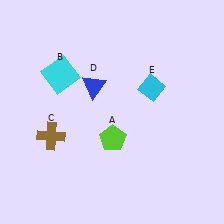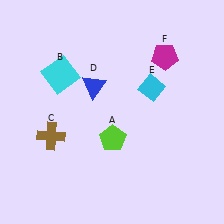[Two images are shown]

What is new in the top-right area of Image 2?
A magenta pentagon (F) was added in the top-right area of Image 2.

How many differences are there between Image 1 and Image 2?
There is 1 difference between the two images.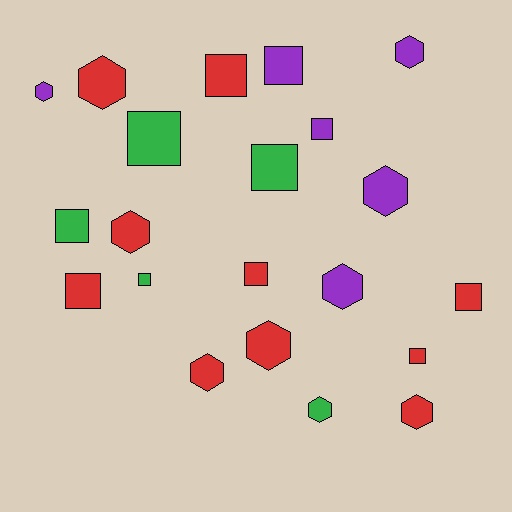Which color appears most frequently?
Red, with 10 objects.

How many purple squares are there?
There are 2 purple squares.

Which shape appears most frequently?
Square, with 11 objects.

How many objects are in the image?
There are 21 objects.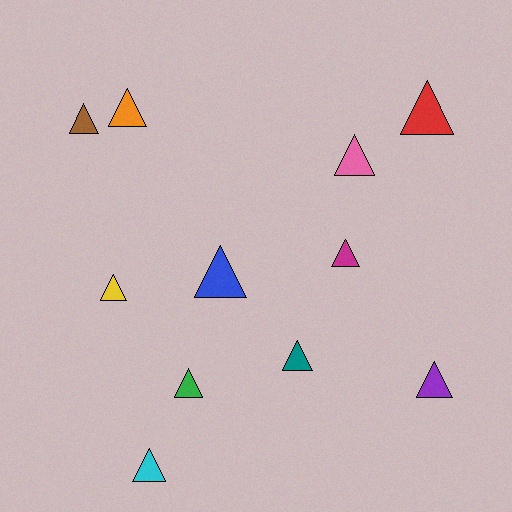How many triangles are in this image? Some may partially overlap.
There are 11 triangles.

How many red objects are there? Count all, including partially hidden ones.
There is 1 red object.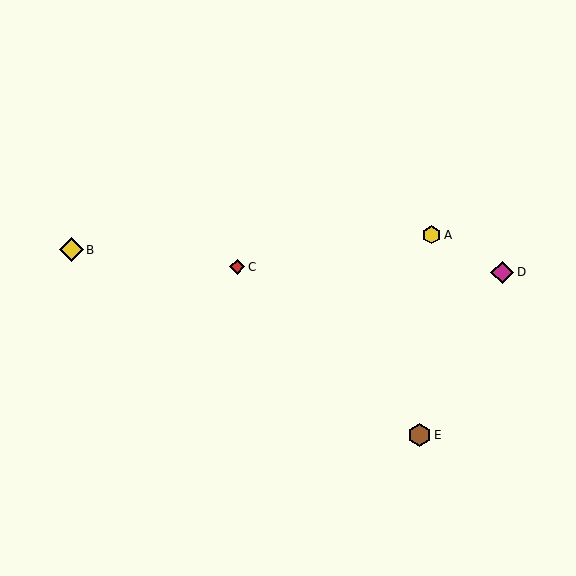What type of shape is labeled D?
Shape D is a magenta diamond.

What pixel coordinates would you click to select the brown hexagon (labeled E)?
Click at (420, 435) to select the brown hexagon E.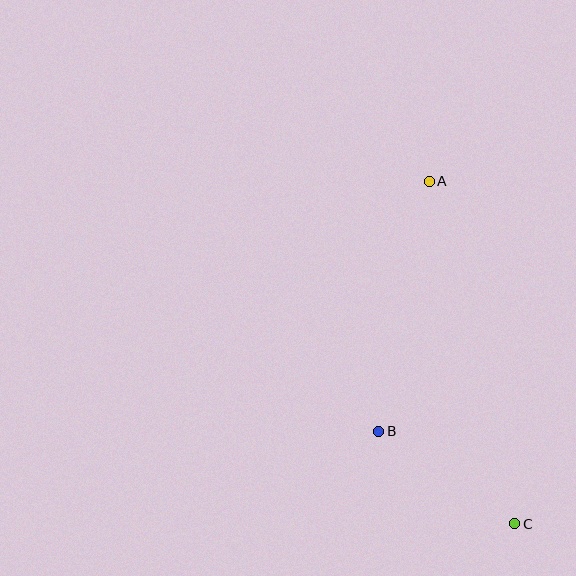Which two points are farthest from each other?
Points A and C are farthest from each other.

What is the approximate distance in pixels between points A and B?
The distance between A and B is approximately 255 pixels.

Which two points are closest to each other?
Points B and C are closest to each other.